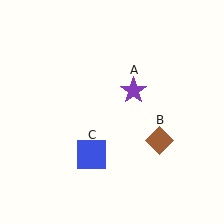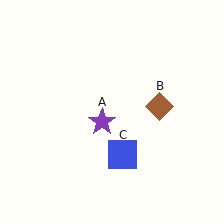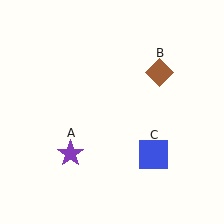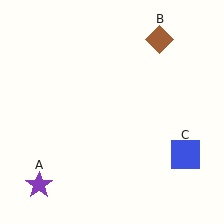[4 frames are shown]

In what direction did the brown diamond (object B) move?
The brown diamond (object B) moved up.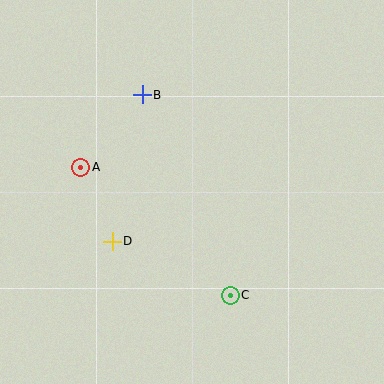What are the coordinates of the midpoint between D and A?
The midpoint between D and A is at (97, 204).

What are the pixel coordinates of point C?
Point C is at (230, 295).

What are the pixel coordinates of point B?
Point B is at (142, 95).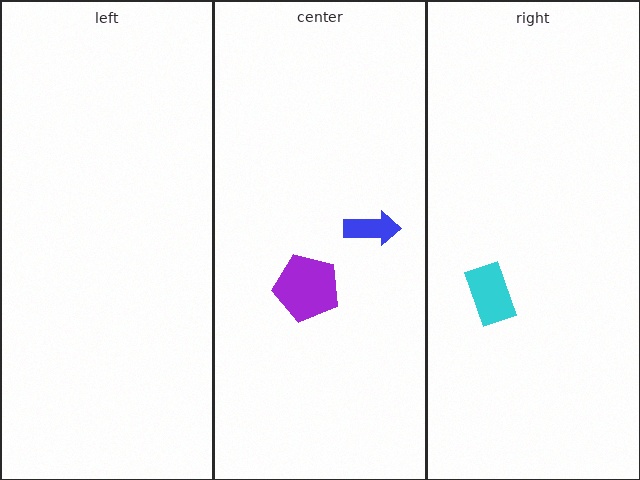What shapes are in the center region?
The blue arrow, the purple pentagon.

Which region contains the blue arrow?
The center region.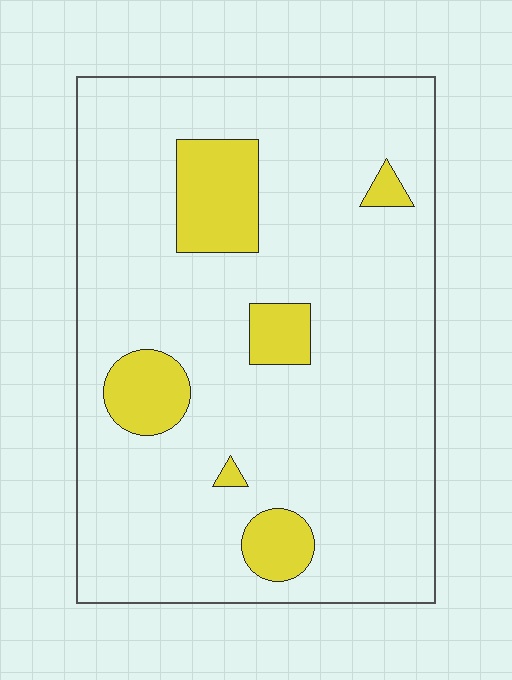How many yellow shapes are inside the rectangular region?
6.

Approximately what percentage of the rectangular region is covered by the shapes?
Approximately 15%.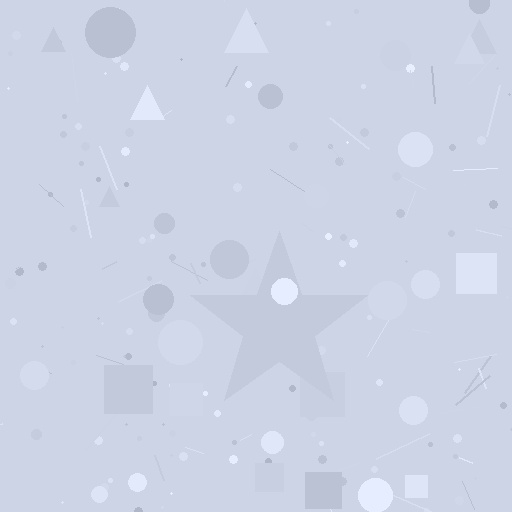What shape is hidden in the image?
A star is hidden in the image.